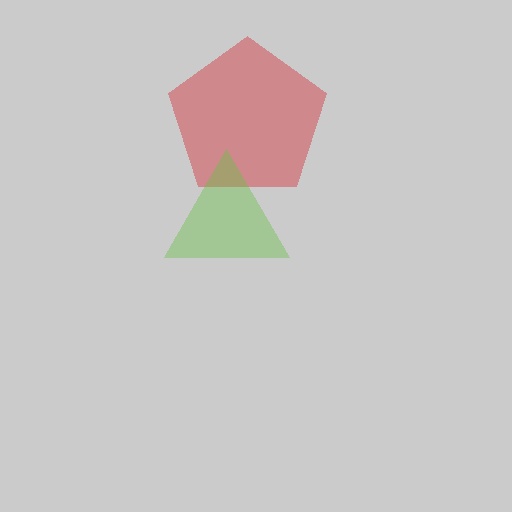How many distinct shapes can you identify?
There are 2 distinct shapes: a red pentagon, a lime triangle.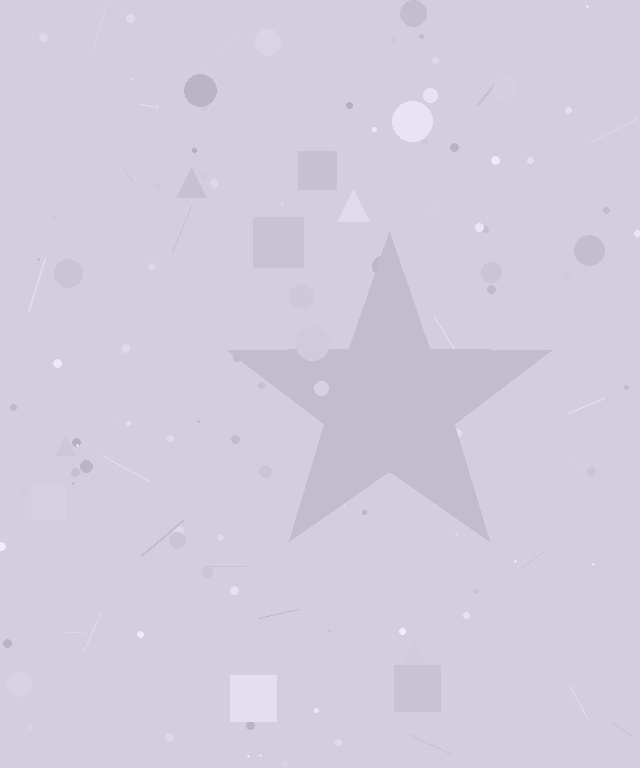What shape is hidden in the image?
A star is hidden in the image.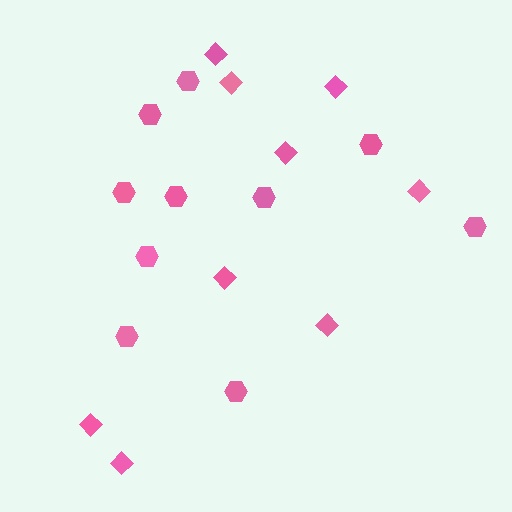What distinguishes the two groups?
There are 2 groups: one group of hexagons (10) and one group of diamonds (9).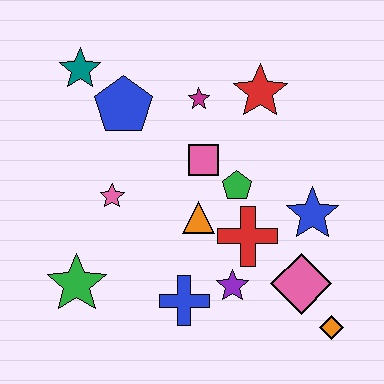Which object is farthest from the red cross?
The teal star is farthest from the red cross.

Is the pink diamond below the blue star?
Yes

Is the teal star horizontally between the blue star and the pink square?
No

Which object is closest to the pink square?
The green pentagon is closest to the pink square.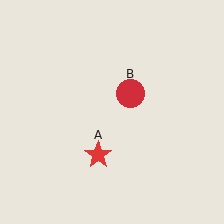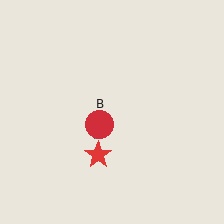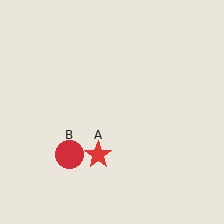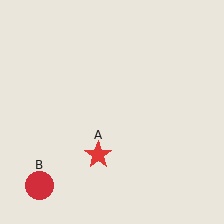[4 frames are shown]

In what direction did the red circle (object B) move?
The red circle (object B) moved down and to the left.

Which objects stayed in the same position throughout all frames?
Red star (object A) remained stationary.